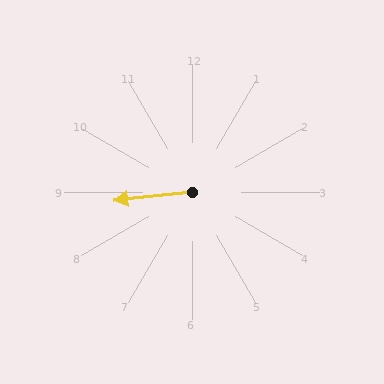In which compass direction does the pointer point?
West.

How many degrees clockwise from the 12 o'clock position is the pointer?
Approximately 264 degrees.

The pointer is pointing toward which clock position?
Roughly 9 o'clock.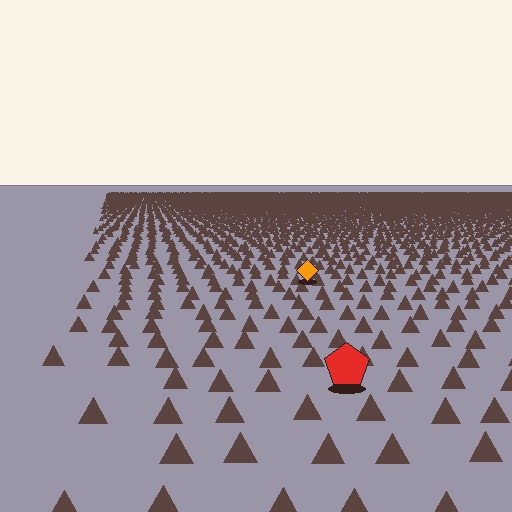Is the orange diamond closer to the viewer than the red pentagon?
No. The red pentagon is closer — you can tell from the texture gradient: the ground texture is coarser near it.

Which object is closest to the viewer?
The red pentagon is closest. The texture marks near it are larger and more spread out.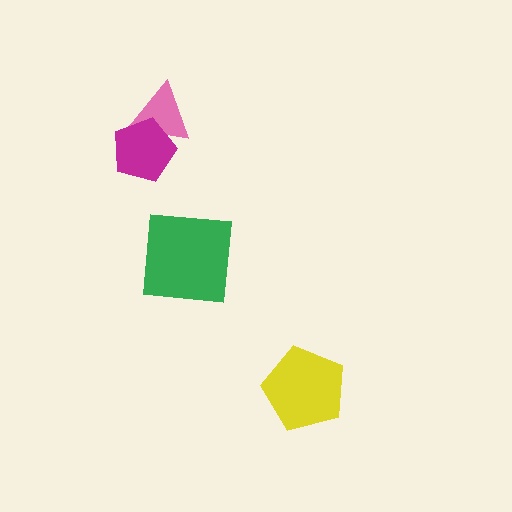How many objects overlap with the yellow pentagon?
0 objects overlap with the yellow pentagon.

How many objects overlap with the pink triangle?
1 object overlaps with the pink triangle.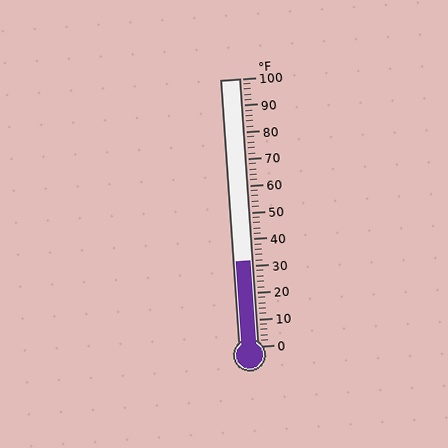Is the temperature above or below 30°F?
The temperature is above 30°F.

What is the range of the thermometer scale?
The thermometer scale ranges from 0°F to 100°F.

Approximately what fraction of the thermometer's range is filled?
The thermometer is filled to approximately 30% of its range.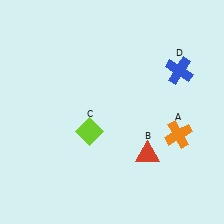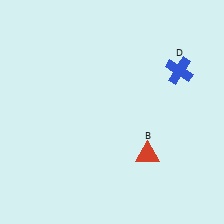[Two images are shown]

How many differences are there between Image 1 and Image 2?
There are 2 differences between the two images.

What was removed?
The orange cross (A), the lime diamond (C) were removed in Image 2.